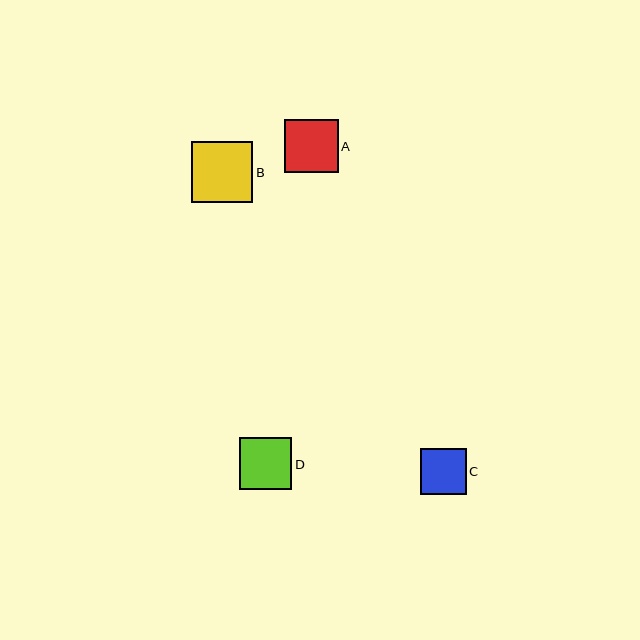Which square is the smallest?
Square C is the smallest with a size of approximately 46 pixels.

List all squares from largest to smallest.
From largest to smallest: B, A, D, C.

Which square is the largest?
Square B is the largest with a size of approximately 61 pixels.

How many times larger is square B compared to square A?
Square B is approximately 1.1 times the size of square A.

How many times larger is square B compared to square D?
Square B is approximately 1.2 times the size of square D.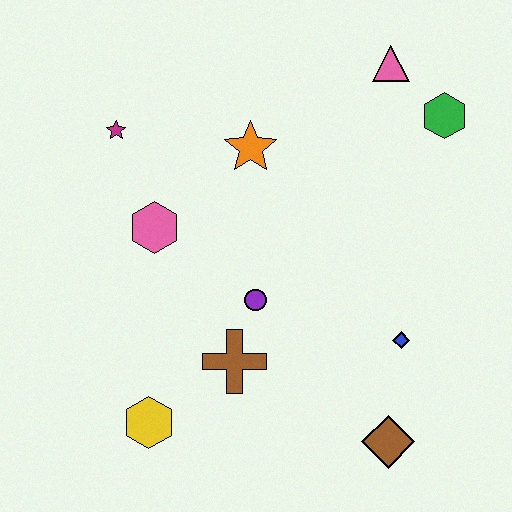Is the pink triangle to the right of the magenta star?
Yes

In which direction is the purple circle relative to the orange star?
The purple circle is below the orange star.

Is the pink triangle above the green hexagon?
Yes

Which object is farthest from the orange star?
The brown diamond is farthest from the orange star.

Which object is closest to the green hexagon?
The pink triangle is closest to the green hexagon.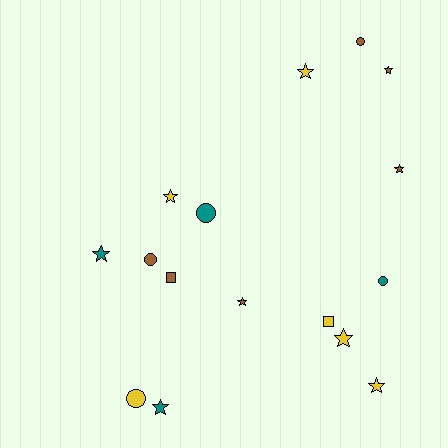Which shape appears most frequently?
Star, with 9 objects.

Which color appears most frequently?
Brown, with 6 objects.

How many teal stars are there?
There are 2 teal stars.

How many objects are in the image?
There are 16 objects.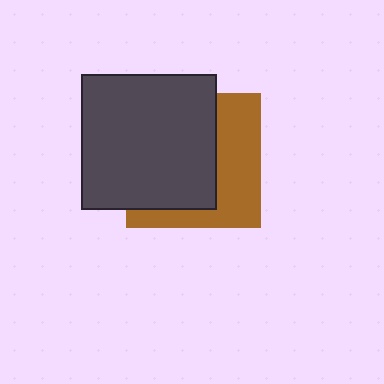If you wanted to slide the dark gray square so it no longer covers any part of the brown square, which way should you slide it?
Slide it left — that is the most direct way to separate the two shapes.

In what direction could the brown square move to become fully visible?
The brown square could move right. That would shift it out from behind the dark gray square entirely.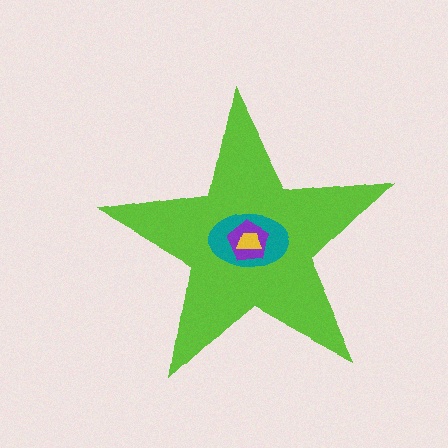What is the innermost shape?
The yellow trapezoid.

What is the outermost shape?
The lime star.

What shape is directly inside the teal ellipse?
The purple pentagon.